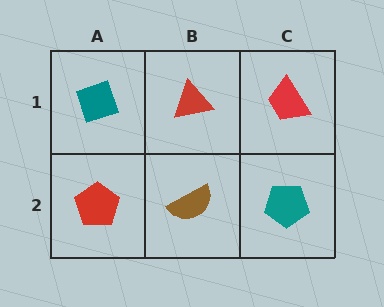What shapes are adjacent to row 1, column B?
A brown semicircle (row 2, column B), a teal diamond (row 1, column A), a red trapezoid (row 1, column C).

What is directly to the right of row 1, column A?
A red triangle.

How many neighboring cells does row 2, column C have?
2.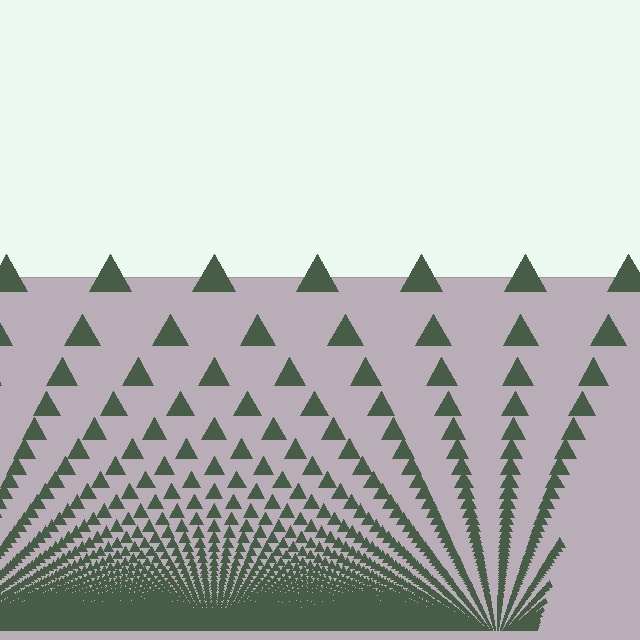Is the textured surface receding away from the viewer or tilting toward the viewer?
The surface appears to tilt toward the viewer. Texture elements get larger and sparser toward the top.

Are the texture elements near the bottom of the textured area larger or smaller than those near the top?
Smaller. The gradient is inverted — elements near the bottom are smaller and denser.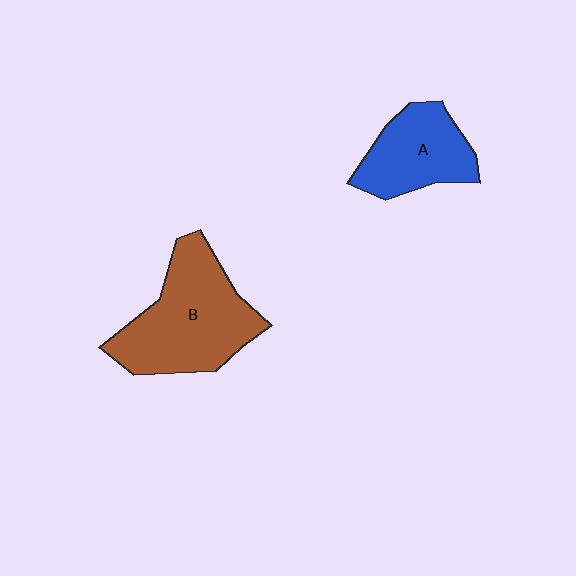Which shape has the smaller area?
Shape A (blue).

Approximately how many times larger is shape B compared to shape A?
Approximately 1.6 times.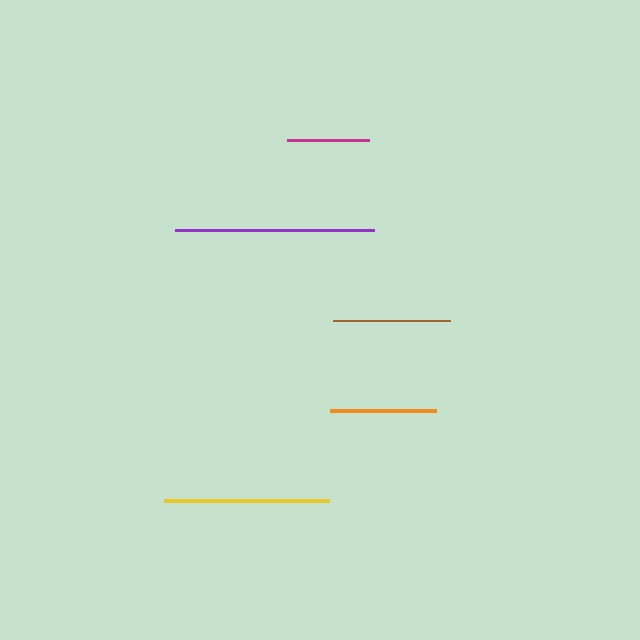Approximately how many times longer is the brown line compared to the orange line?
The brown line is approximately 1.1 times the length of the orange line.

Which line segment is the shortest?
The magenta line is the shortest at approximately 81 pixels.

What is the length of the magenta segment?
The magenta segment is approximately 81 pixels long.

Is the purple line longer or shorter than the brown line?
The purple line is longer than the brown line.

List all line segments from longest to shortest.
From longest to shortest: purple, yellow, brown, orange, magenta.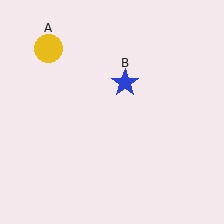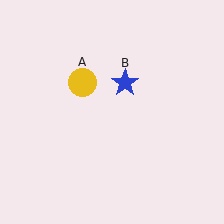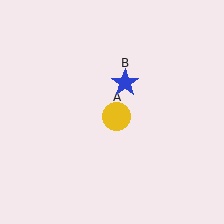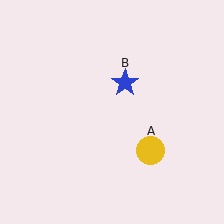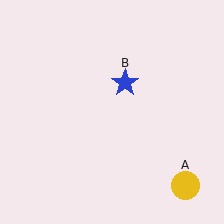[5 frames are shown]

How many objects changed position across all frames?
1 object changed position: yellow circle (object A).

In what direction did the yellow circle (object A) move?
The yellow circle (object A) moved down and to the right.